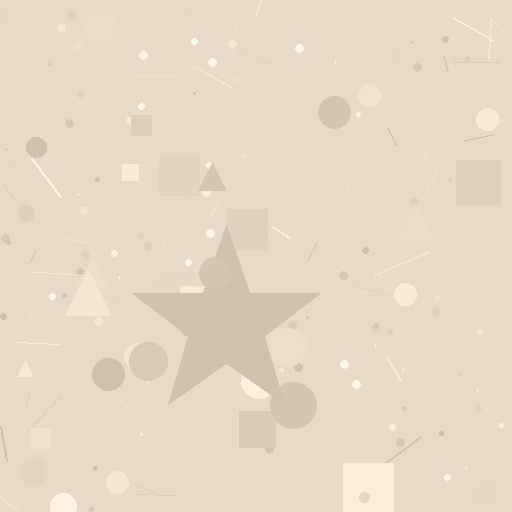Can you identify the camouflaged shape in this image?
The camouflaged shape is a star.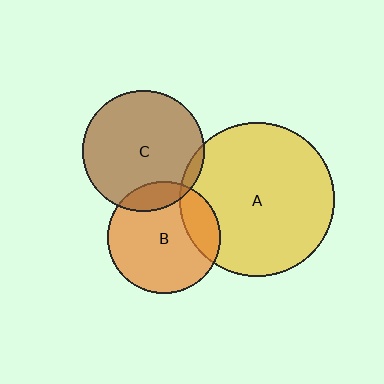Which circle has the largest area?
Circle A (yellow).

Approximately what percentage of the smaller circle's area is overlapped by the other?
Approximately 5%.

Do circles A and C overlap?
Yes.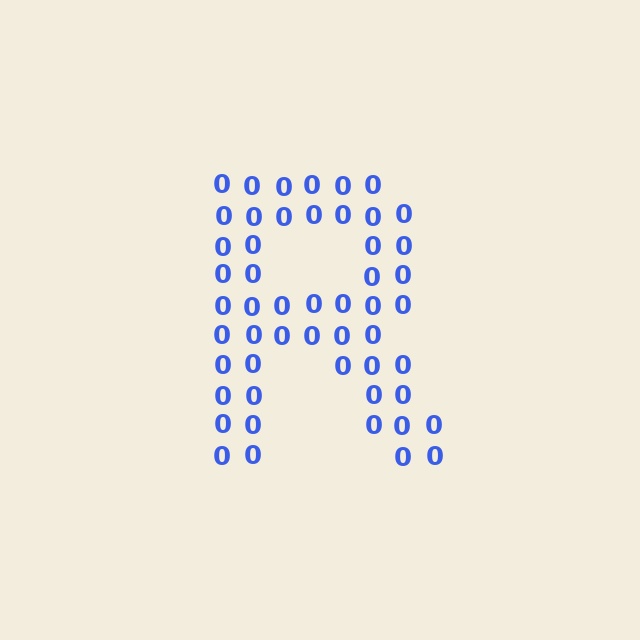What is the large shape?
The large shape is the letter R.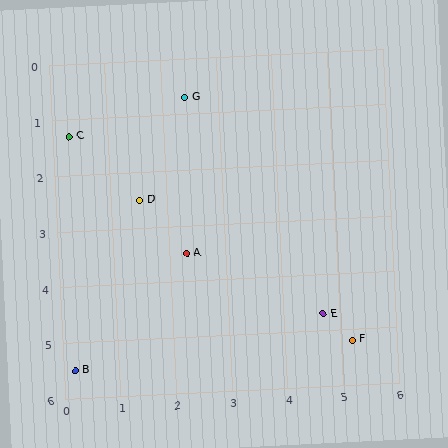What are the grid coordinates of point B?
Point B is at approximately (0.2, 5.5).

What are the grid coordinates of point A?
Point A is at approximately (2.3, 3.5).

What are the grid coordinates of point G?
Point G is at approximately (2.4, 0.7).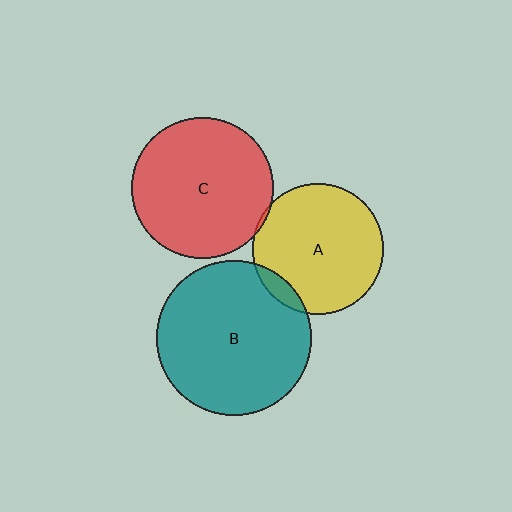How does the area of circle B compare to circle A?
Approximately 1.4 times.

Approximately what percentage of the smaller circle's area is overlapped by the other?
Approximately 5%.